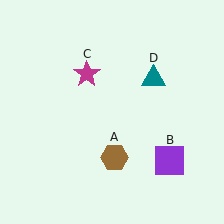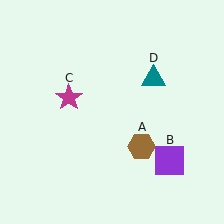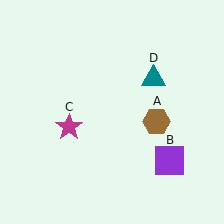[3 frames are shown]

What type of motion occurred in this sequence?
The brown hexagon (object A), magenta star (object C) rotated counterclockwise around the center of the scene.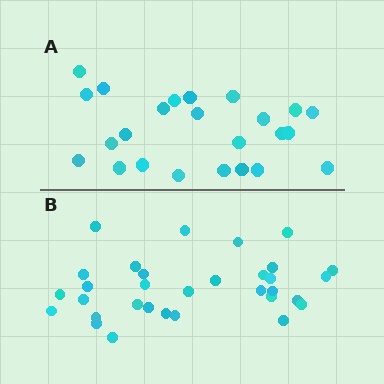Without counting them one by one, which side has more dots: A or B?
Region B (the bottom region) has more dots.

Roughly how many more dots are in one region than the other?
Region B has roughly 8 or so more dots than region A.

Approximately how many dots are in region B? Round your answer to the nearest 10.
About 30 dots. (The exact count is 32, which rounds to 30.)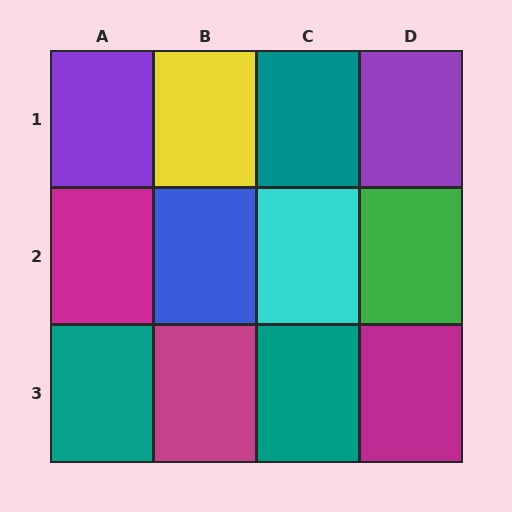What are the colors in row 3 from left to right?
Teal, magenta, teal, magenta.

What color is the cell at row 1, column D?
Purple.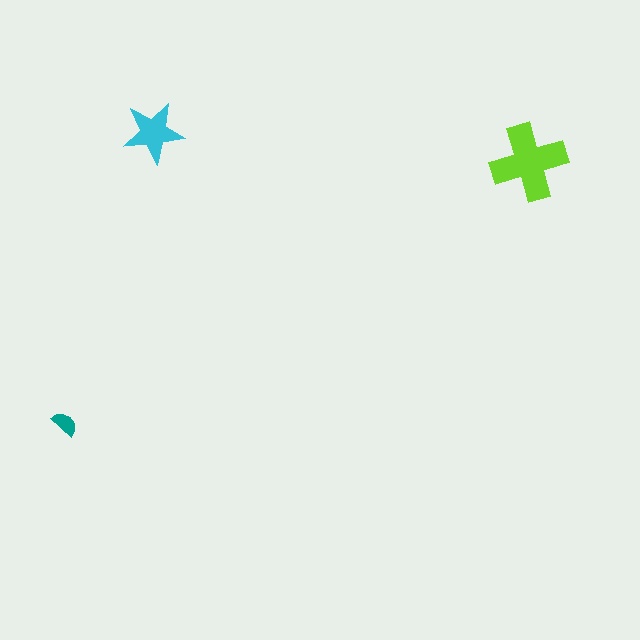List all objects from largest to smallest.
The lime cross, the cyan star, the teal semicircle.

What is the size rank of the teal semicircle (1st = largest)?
3rd.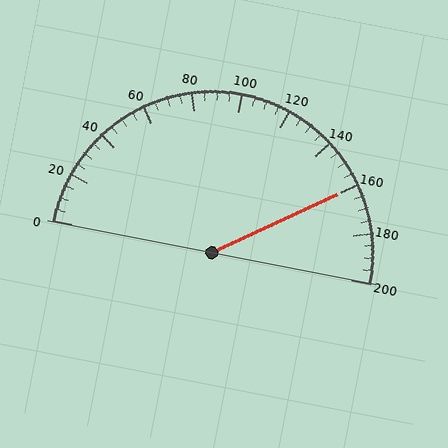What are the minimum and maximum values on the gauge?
The gauge ranges from 0 to 200.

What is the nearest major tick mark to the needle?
The nearest major tick mark is 160.